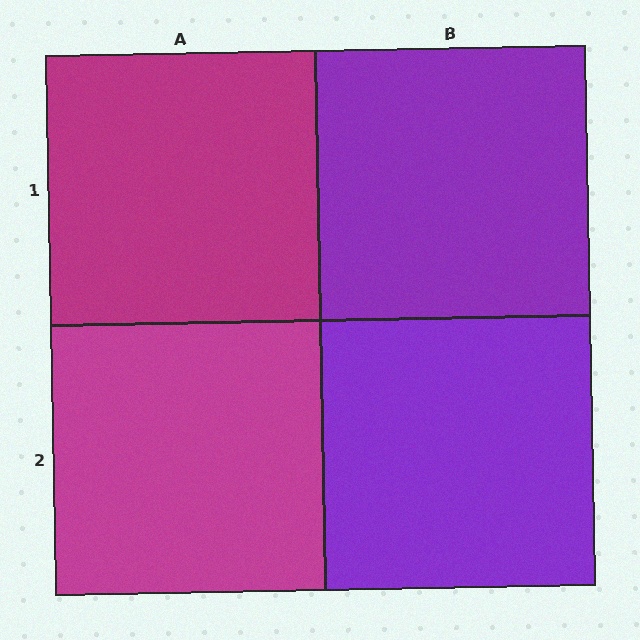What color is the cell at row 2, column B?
Purple.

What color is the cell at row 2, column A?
Magenta.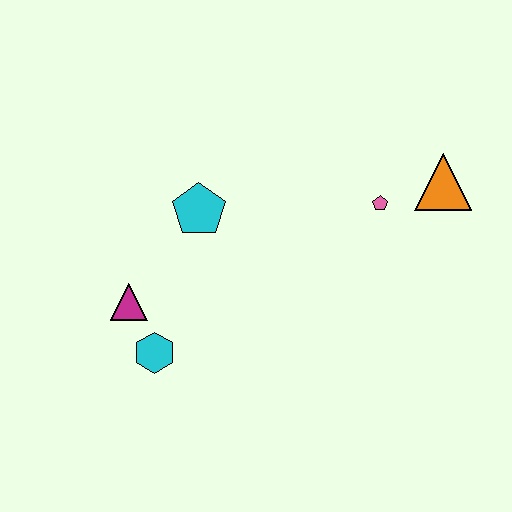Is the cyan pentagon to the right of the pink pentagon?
No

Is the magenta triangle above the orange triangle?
No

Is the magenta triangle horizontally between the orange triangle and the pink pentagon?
No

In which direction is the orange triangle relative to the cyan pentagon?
The orange triangle is to the right of the cyan pentagon.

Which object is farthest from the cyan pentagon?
The orange triangle is farthest from the cyan pentagon.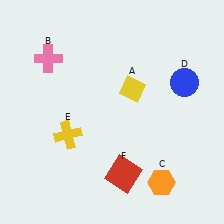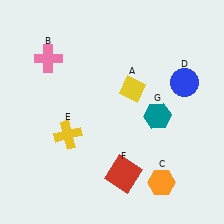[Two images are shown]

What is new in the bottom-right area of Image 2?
A teal hexagon (G) was added in the bottom-right area of Image 2.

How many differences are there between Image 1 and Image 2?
There is 1 difference between the two images.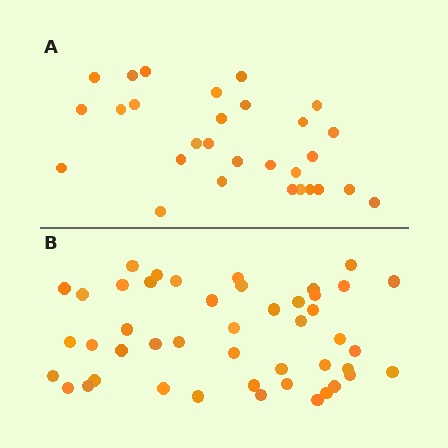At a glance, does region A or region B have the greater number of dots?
Region B (the bottom region) has more dots.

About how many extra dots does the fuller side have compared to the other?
Region B has approximately 15 more dots than region A.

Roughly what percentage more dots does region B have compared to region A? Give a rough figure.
About 60% more.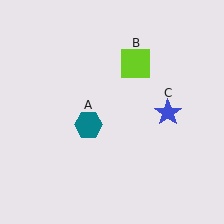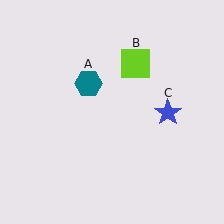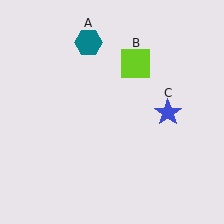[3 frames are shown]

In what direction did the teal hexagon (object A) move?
The teal hexagon (object A) moved up.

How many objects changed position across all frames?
1 object changed position: teal hexagon (object A).